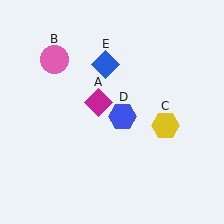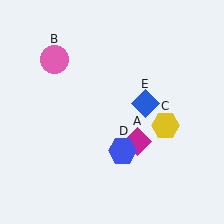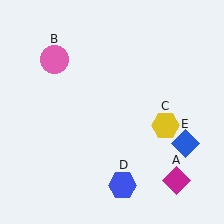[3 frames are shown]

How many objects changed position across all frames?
3 objects changed position: magenta diamond (object A), blue hexagon (object D), blue diamond (object E).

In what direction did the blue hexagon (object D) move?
The blue hexagon (object D) moved down.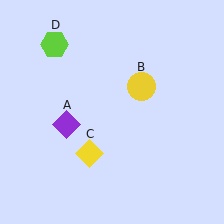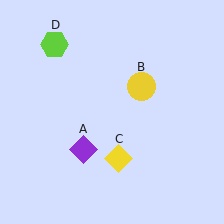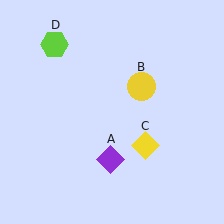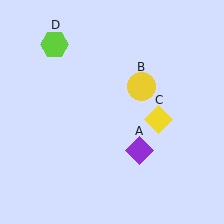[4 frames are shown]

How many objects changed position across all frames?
2 objects changed position: purple diamond (object A), yellow diamond (object C).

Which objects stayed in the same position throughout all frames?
Yellow circle (object B) and lime hexagon (object D) remained stationary.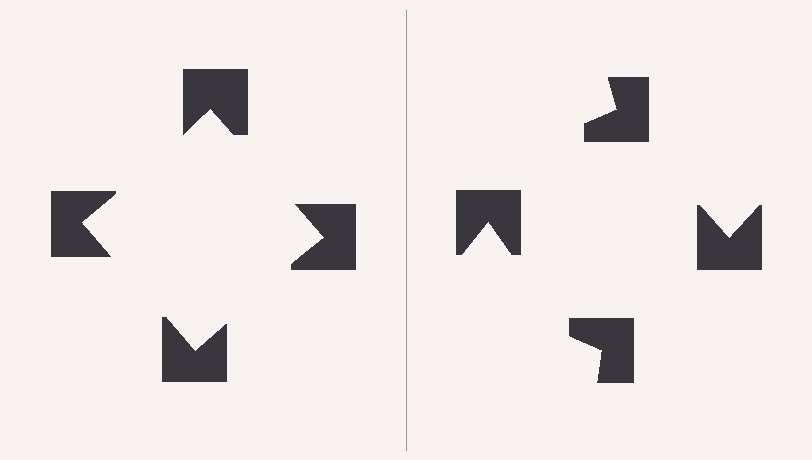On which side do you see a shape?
An illusory square appears on the left side. On the right side the wedge cuts are rotated, so no coherent shape forms.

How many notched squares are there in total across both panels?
8 — 4 on each side.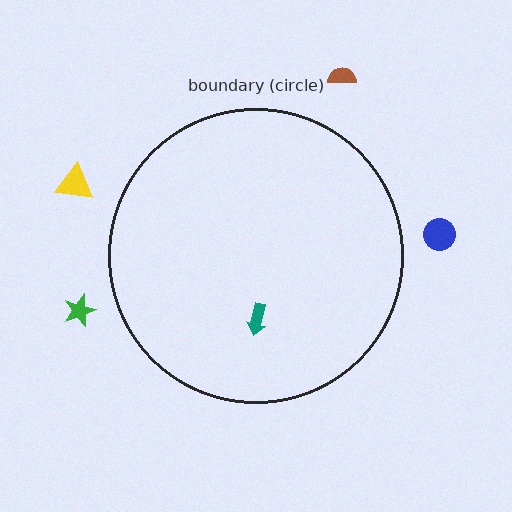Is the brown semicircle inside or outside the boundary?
Outside.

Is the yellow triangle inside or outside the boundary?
Outside.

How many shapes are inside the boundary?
1 inside, 4 outside.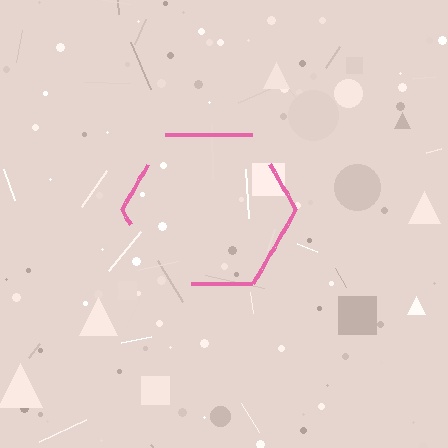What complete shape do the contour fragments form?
The contour fragments form a hexagon.